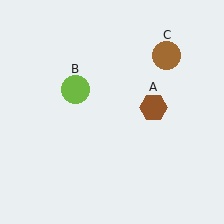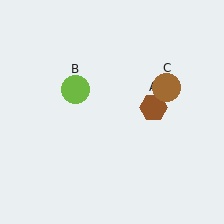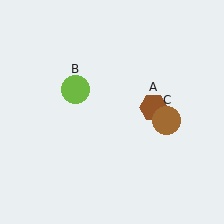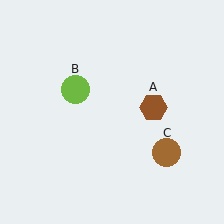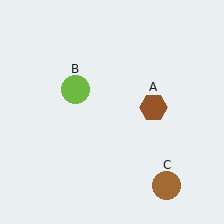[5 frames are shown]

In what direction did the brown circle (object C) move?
The brown circle (object C) moved down.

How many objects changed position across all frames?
1 object changed position: brown circle (object C).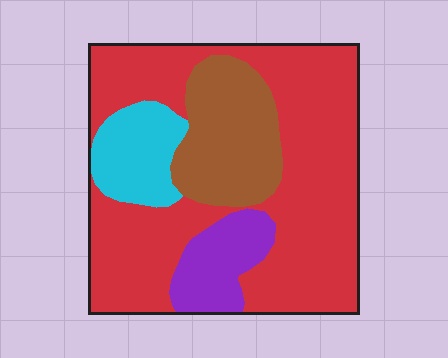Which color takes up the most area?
Red, at roughly 60%.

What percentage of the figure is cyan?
Cyan takes up less than a quarter of the figure.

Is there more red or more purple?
Red.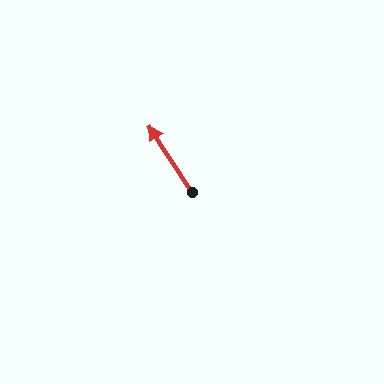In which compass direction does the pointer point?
Northwest.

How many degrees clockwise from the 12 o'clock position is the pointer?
Approximately 327 degrees.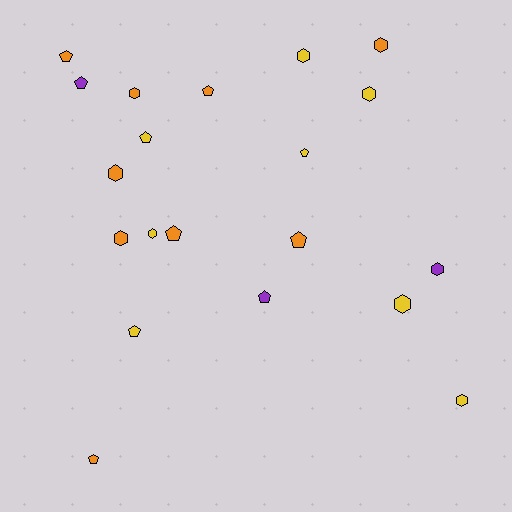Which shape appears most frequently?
Pentagon, with 10 objects.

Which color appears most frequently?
Orange, with 9 objects.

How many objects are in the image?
There are 20 objects.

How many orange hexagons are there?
There are 4 orange hexagons.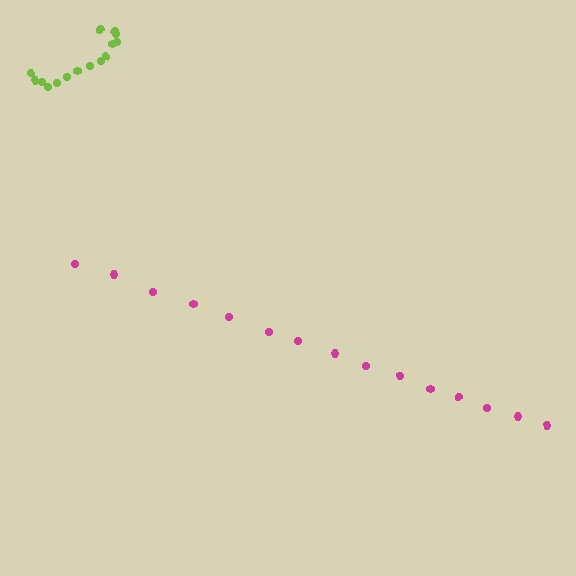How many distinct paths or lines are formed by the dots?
There are 2 distinct paths.